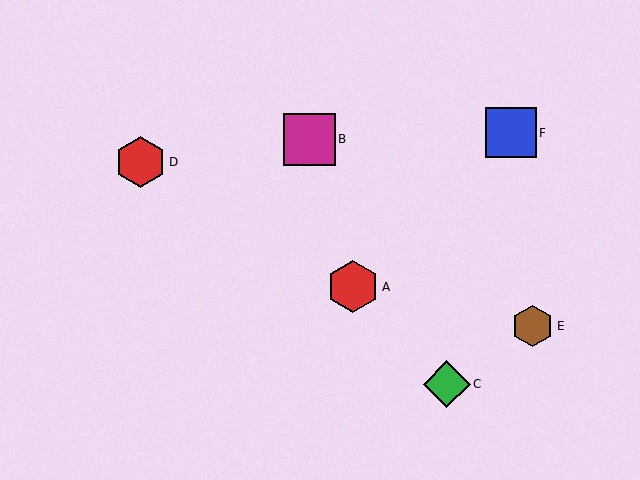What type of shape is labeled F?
Shape F is a blue square.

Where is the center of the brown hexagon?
The center of the brown hexagon is at (533, 326).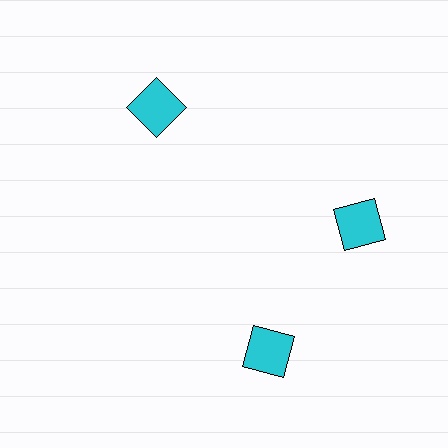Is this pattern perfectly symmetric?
No. The 3 cyan squares are arranged in a ring, but one element near the 7 o'clock position is rotated out of alignment along the ring, breaking the 3-fold rotational symmetry.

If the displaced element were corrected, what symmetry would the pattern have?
It would have 3-fold rotational symmetry — the pattern would map onto itself every 120 degrees.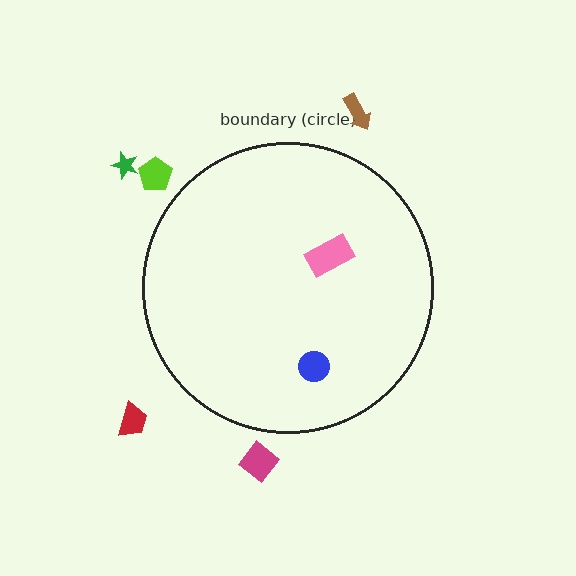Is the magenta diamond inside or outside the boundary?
Outside.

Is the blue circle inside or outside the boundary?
Inside.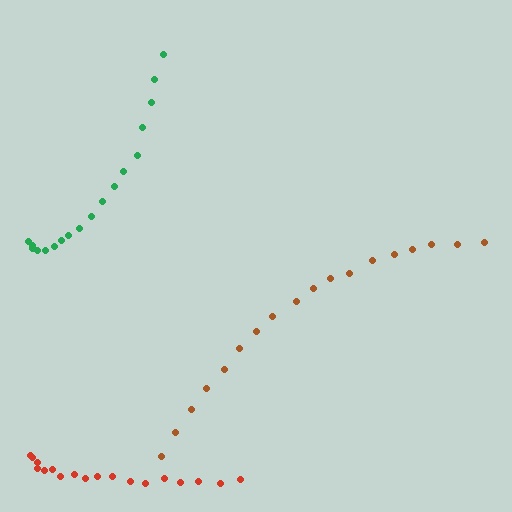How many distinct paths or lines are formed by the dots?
There are 3 distinct paths.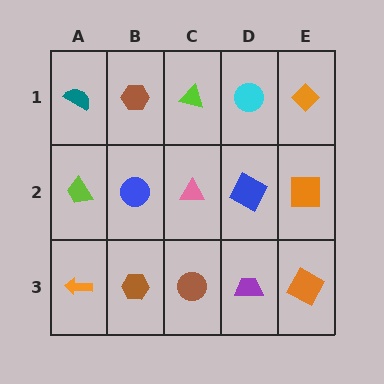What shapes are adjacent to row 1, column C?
A pink triangle (row 2, column C), a brown hexagon (row 1, column B), a cyan circle (row 1, column D).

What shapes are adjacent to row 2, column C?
A lime triangle (row 1, column C), a brown circle (row 3, column C), a blue circle (row 2, column B), a blue square (row 2, column D).